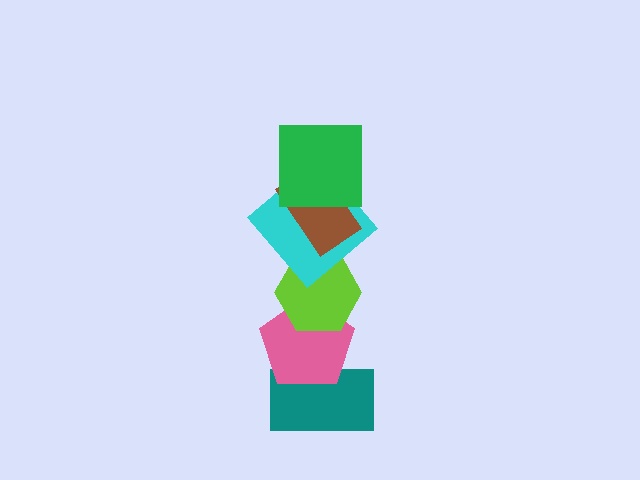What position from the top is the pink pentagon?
The pink pentagon is 5th from the top.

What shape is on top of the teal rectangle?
The pink pentagon is on top of the teal rectangle.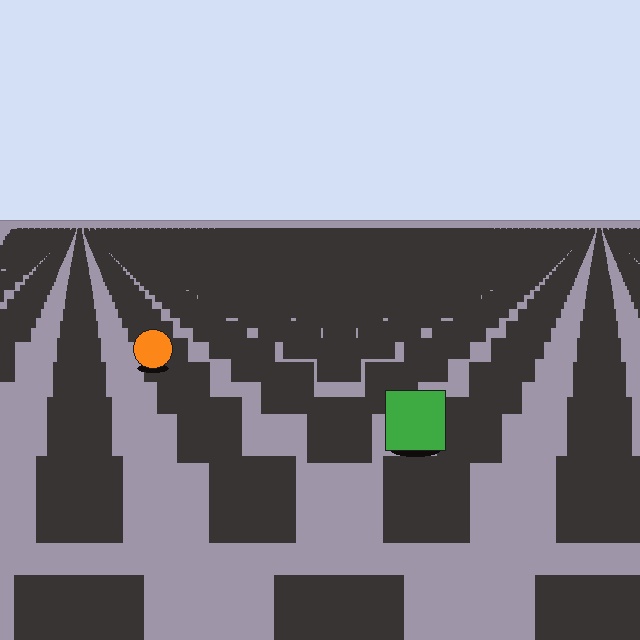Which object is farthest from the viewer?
The orange circle is farthest from the viewer. It appears smaller and the ground texture around it is denser.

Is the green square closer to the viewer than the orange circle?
Yes. The green square is closer — you can tell from the texture gradient: the ground texture is coarser near it.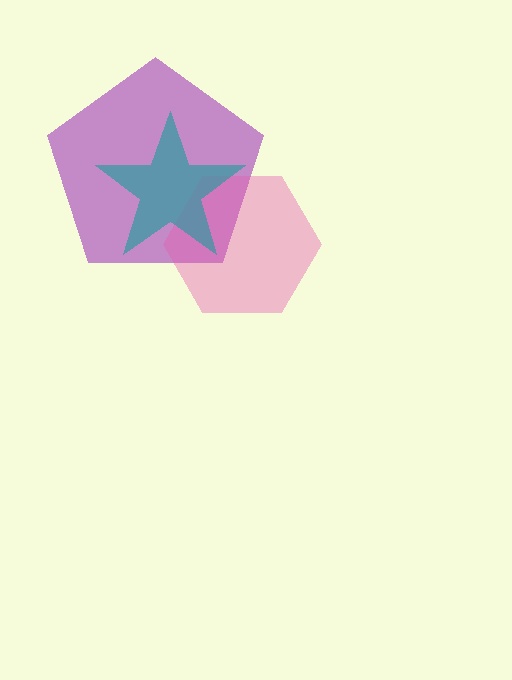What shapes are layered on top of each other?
The layered shapes are: a purple pentagon, a pink hexagon, a teal star.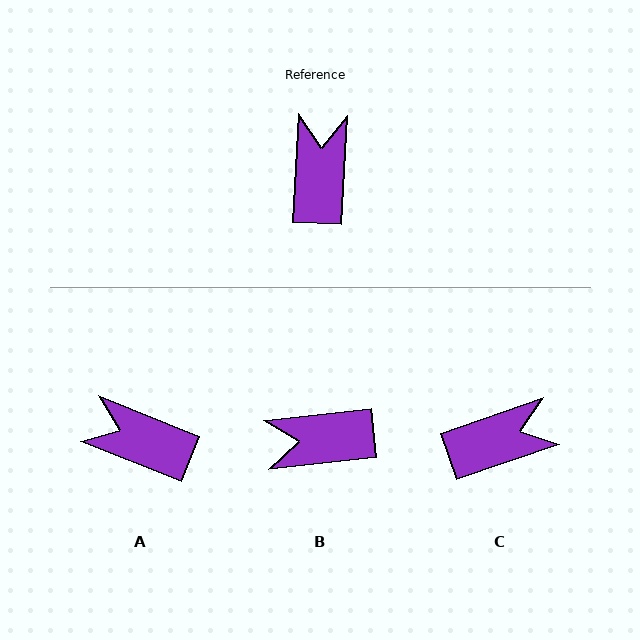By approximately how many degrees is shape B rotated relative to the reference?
Approximately 99 degrees counter-clockwise.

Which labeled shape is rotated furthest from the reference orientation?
B, about 99 degrees away.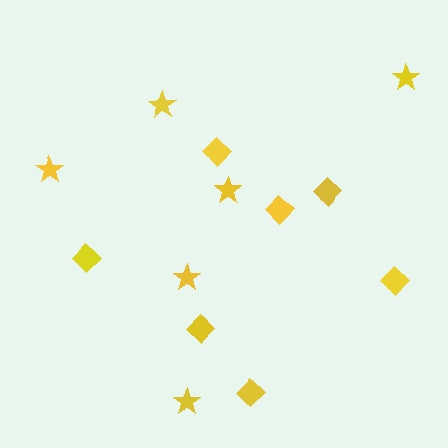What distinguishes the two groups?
There are 2 groups: one group of stars (6) and one group of diamonds (7).